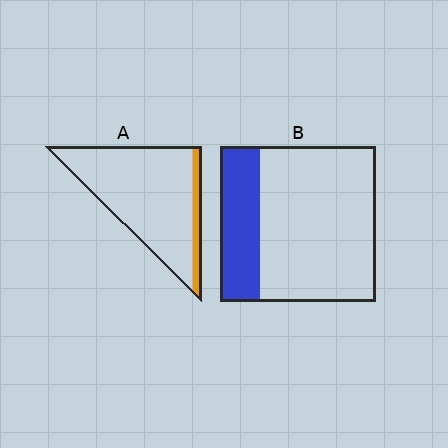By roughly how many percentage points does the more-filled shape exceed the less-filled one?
By roughly 15 percentage points (B over A).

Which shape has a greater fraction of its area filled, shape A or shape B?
Shape B.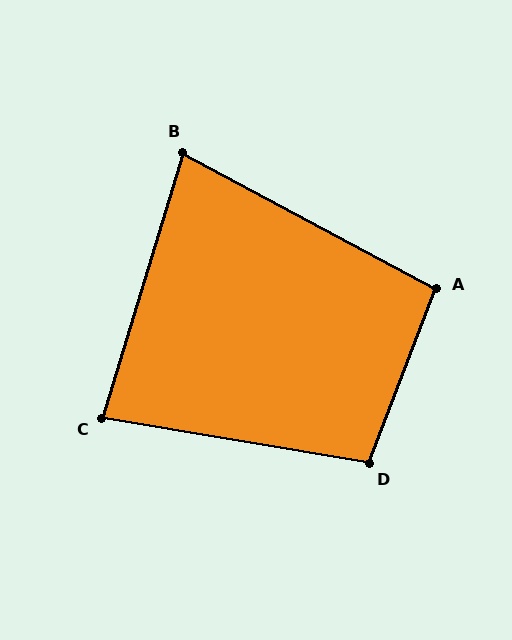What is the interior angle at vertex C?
Approximately 83 degrees (acute).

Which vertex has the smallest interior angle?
B, at approximately 79 degrees.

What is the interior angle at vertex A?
Approximately 97 degrees (obtuse).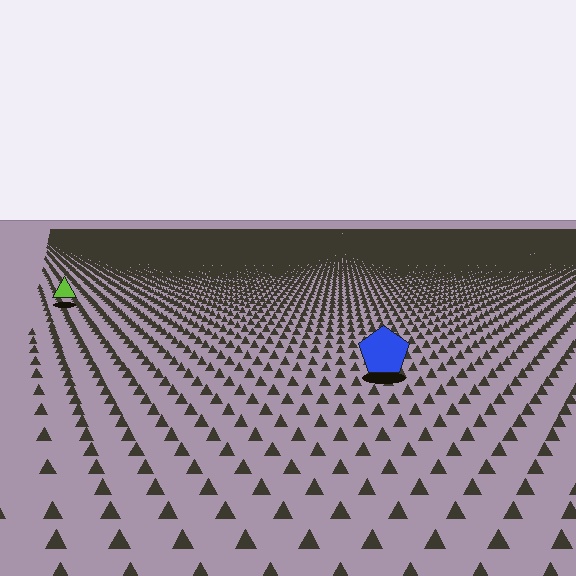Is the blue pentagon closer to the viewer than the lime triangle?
Yes. The blue pentagon is closer — you can tell from the texture gradient: the ground texture is coarser near it.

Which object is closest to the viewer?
The blue pentagon is closest. The texture marks near it are larger and more spread out.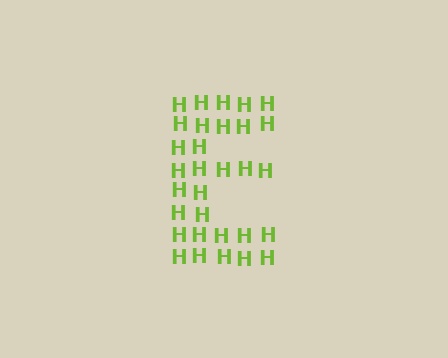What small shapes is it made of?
It is made of small letter H's.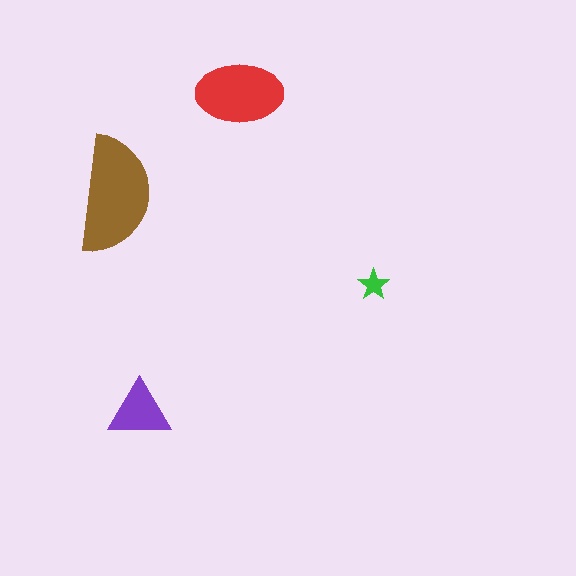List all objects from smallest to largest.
The green star, the purple triangle, the red ellipse, the brown semicircle.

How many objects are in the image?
There are 4 objects in the image.